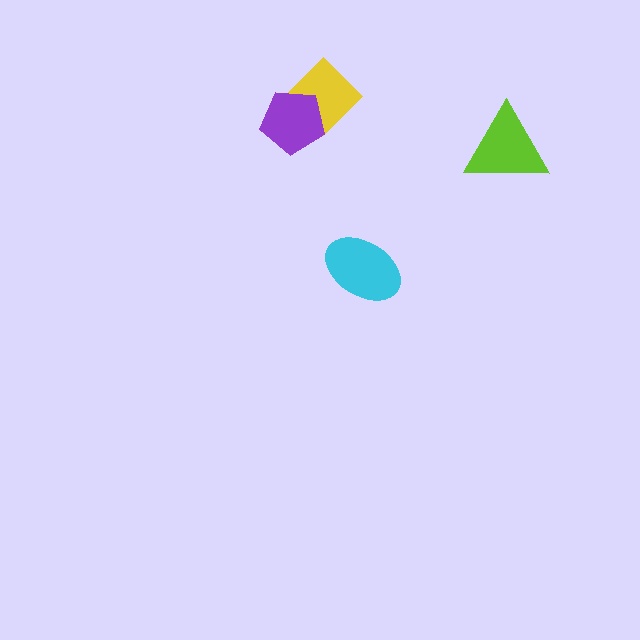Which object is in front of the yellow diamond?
The purple pentagon is in front of the yellow diamond.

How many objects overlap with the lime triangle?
0 objects overlap with the lime triangle.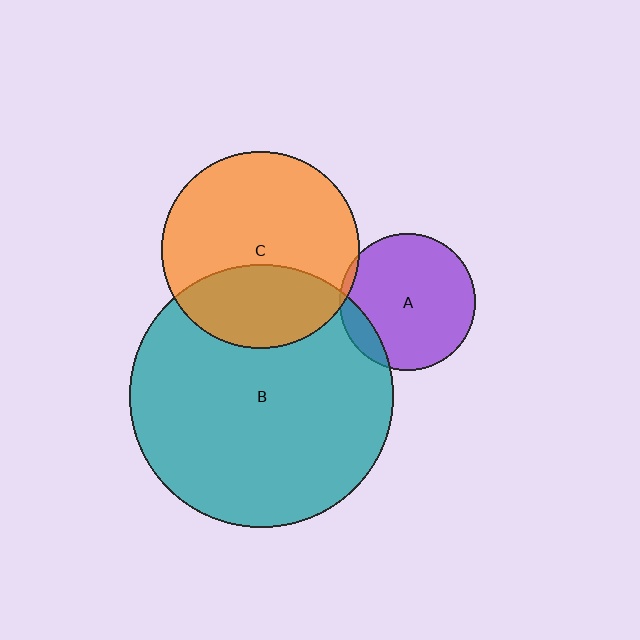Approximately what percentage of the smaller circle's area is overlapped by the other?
Approximately 35%.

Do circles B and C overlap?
Yes.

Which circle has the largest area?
Circle B (teal).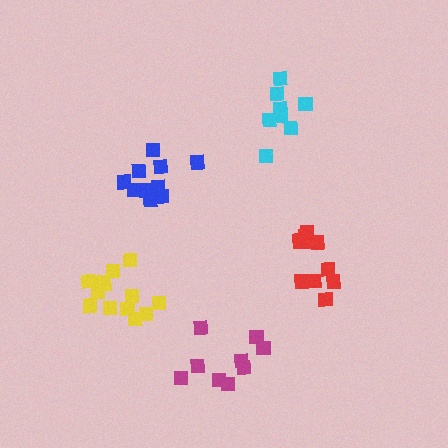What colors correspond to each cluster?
The clusters are colored: blue, red, yellow, magenta, cyan.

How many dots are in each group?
Group 1: 11 dots, Group 2: 11 dots, Group 3: 13 dots, Group 4: 9 dots, Group 5: 8 dots (52 total).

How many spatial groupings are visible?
There are 5 spatial groupings.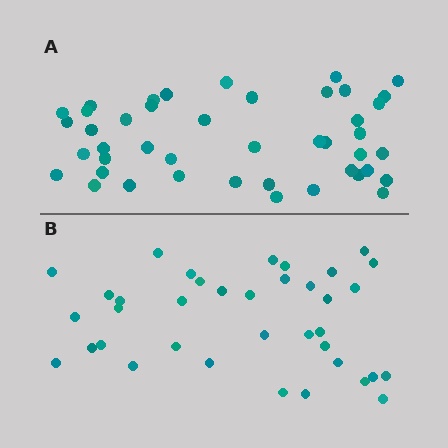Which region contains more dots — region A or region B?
Region A (the top region) has more dots.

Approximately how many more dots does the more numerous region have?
Region A has roughly 8 or so more dots than region B.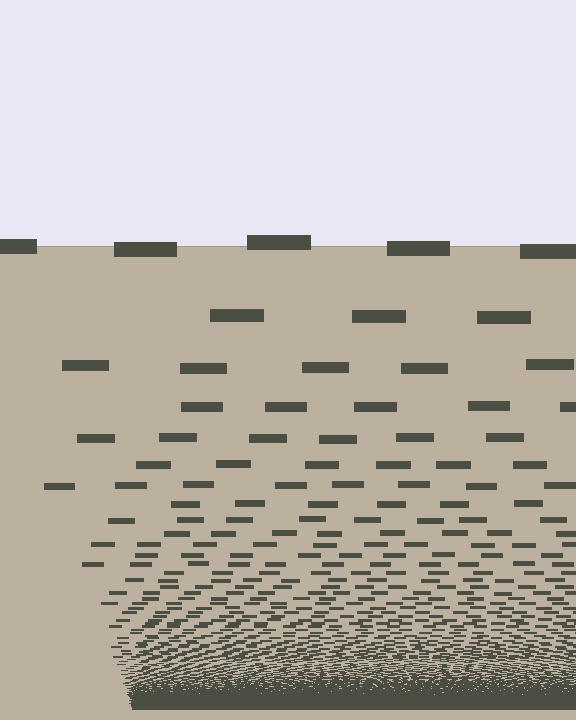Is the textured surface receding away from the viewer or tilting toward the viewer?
The surface appears to tilt toward the viewer. Texture elements get larger and sparser toward the top.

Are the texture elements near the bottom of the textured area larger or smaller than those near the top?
Smaller. The gradient is inverted — elements near the bottom are smaller and denser.